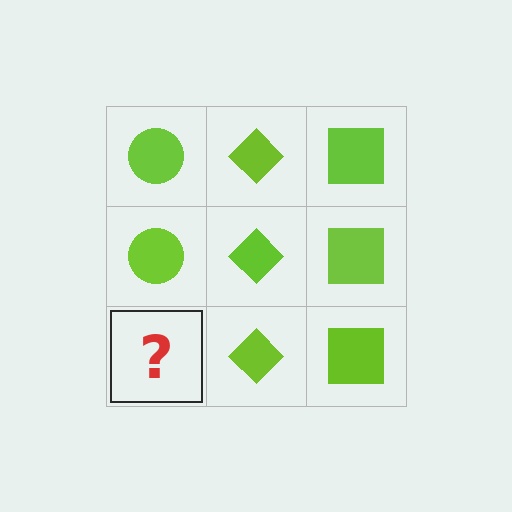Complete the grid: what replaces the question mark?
The question mark should be replaced with a lime circle.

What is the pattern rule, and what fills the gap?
The rule is that each column has a consistent shape. The gap should be filled with a lime circle.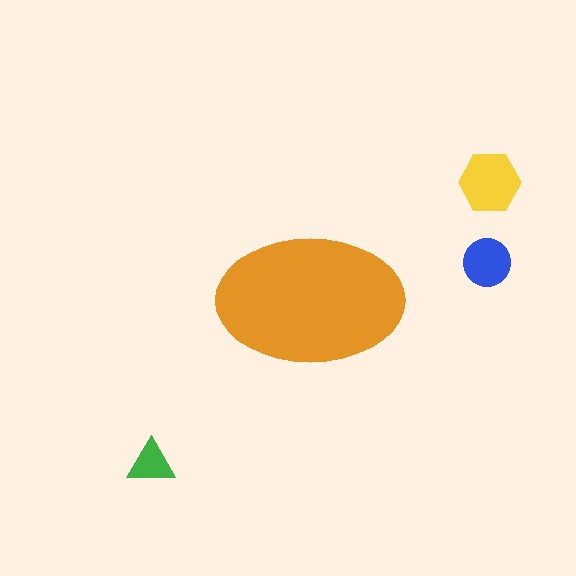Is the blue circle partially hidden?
No, the blue circle is fully visible.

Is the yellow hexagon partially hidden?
No, the yellow hexagon is fully visible.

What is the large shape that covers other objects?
An orange ellipse.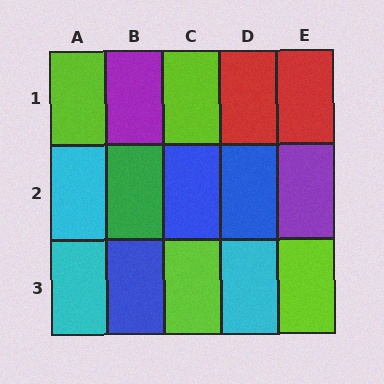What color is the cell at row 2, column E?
Purple.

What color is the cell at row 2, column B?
Green.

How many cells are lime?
4 cells are lime.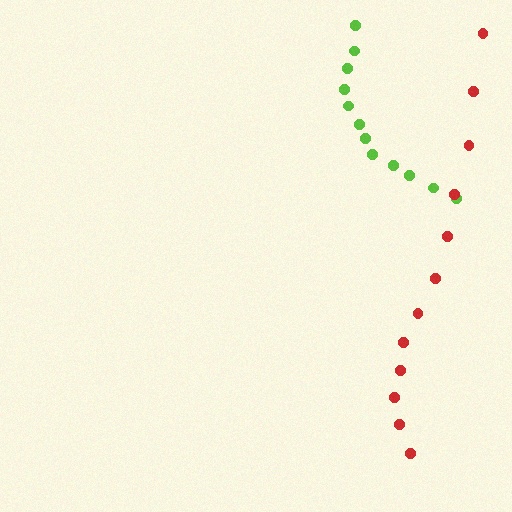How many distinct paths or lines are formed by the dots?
There are 2 distinct paths.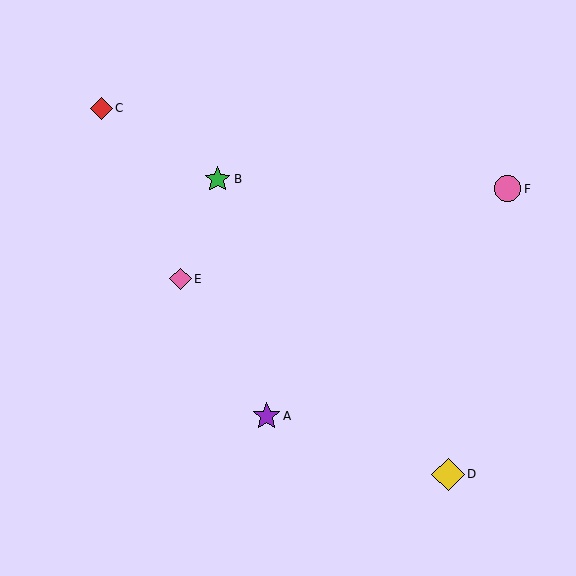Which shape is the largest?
The yellow diamond (labeled D) is the largest.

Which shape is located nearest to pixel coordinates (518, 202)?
The pink circle (labeled F) at (508, 189) is nearest to that location.